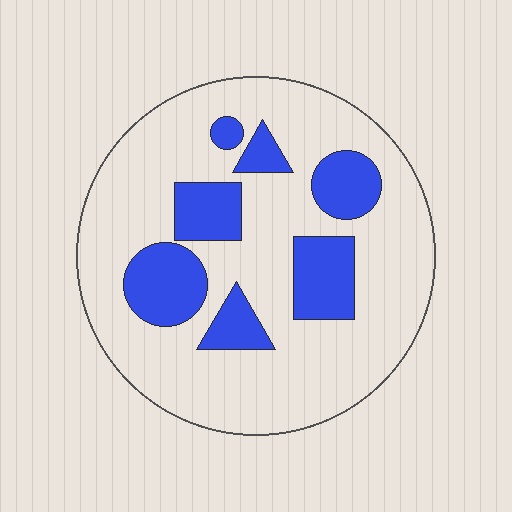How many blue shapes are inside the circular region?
7.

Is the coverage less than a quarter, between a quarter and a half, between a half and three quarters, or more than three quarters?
Less than a quarter.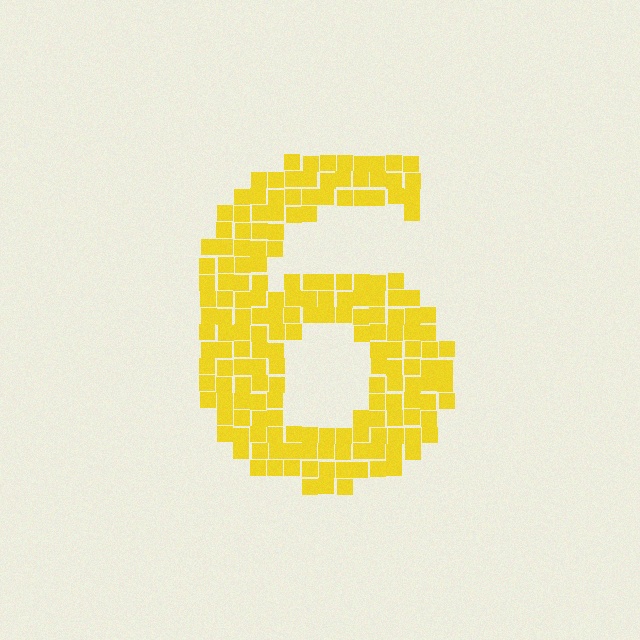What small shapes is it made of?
It is made of small squares.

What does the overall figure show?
The overall figure shows the digit 6.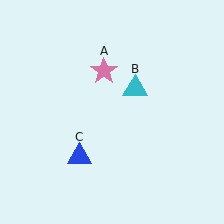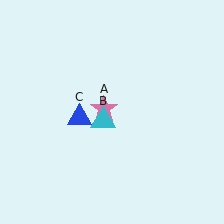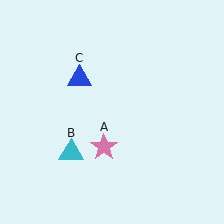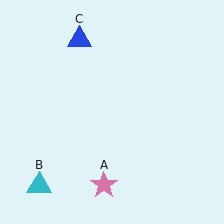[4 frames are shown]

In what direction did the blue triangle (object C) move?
The blue triangle (object C) moved up.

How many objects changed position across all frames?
3 objects changed position: pink star (object A), cyan triangle (object B), blue triangle (object C).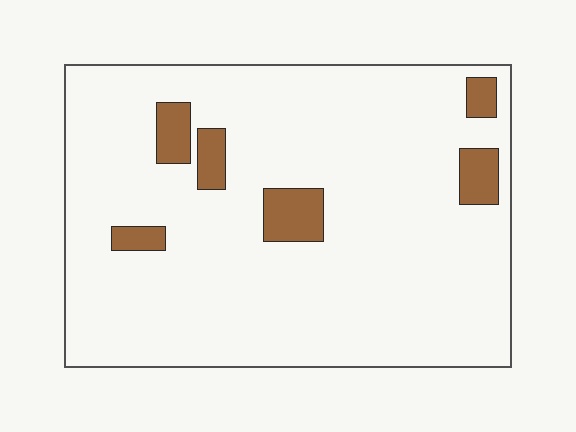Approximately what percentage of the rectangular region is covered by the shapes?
Approximately 10%.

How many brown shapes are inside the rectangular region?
6.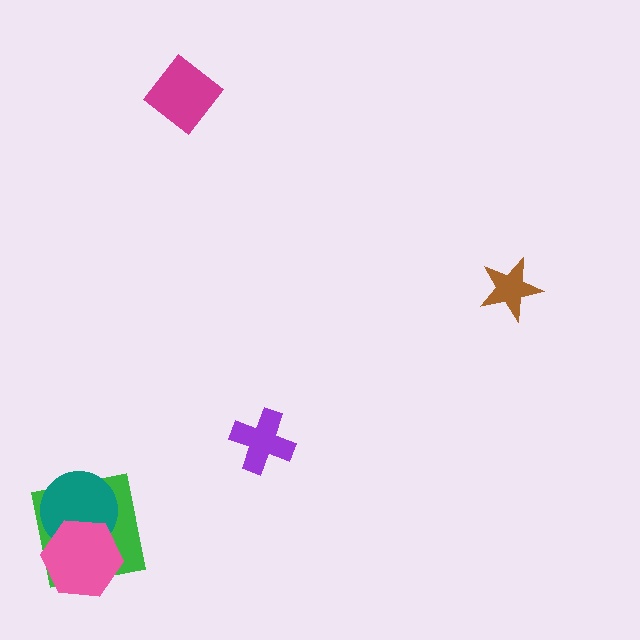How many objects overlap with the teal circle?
2 objects overlap with the teal circle.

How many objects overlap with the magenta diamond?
0 objects overlap with the magenta diamond.